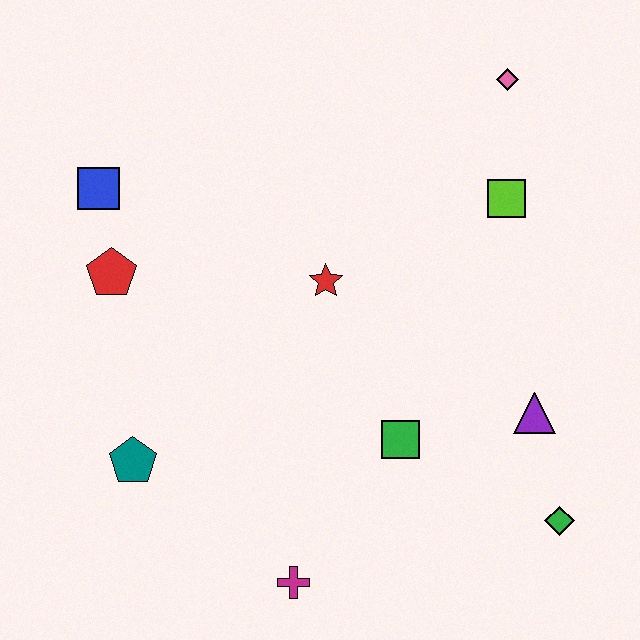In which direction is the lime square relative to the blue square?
The lime square is to the right of the blue square.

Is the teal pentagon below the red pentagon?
Yes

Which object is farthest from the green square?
The blue square is farthest from the green square.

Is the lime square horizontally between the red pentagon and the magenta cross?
No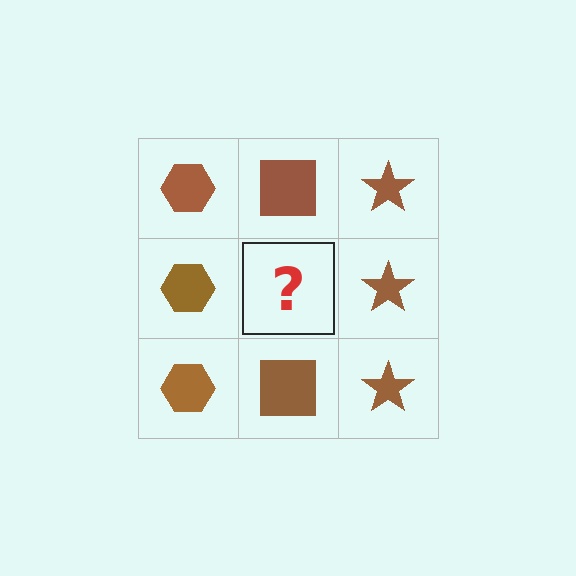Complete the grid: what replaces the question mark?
The question mark should be replaced with a brown square.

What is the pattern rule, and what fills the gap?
The rule is that each column has a consistent shape. The gap should be filled with a brown square.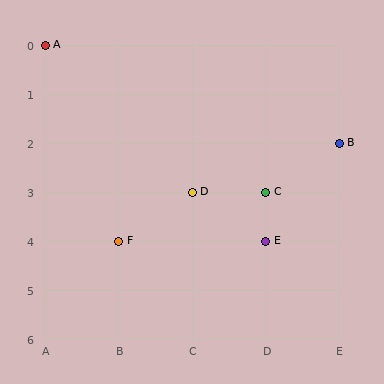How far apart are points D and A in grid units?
Points D and A are 2 columns and 3 rows apart (about 3.6 grid units diagonally).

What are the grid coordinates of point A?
Point A is at grid coordinates (A, 0).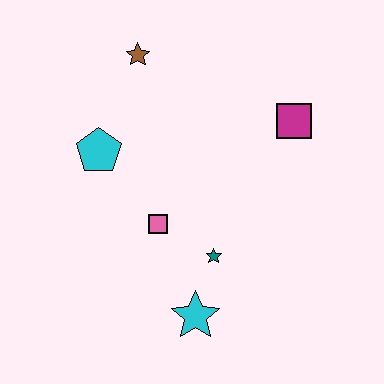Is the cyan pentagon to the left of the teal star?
Yes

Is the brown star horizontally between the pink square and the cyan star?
No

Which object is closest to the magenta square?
The teal star is closest to the magenta square.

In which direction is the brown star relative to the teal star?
The brown star is above the teal star.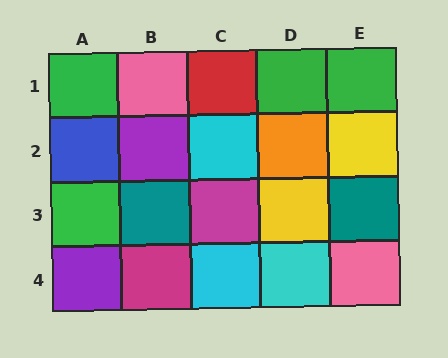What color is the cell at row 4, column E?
Pink.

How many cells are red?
1 cell is red.